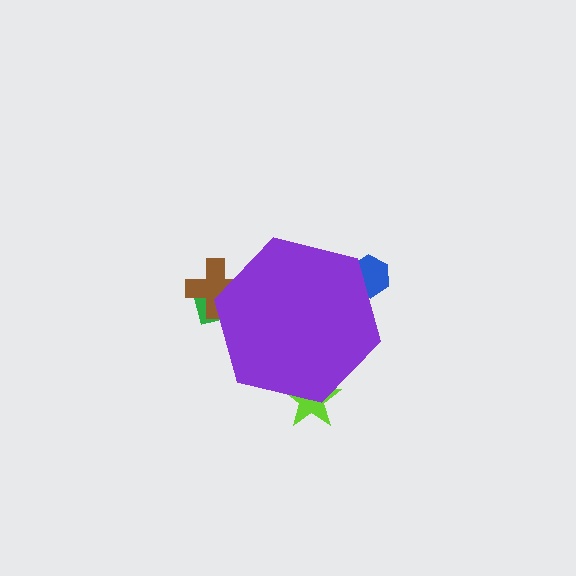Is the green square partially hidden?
Yes, the green square is partially hidden behind the purple hexagon.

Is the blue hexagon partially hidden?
Yes, the blue hexagon is partially hidden behind the purple hexagon.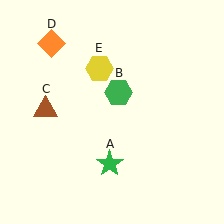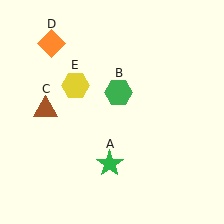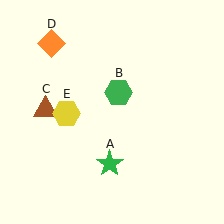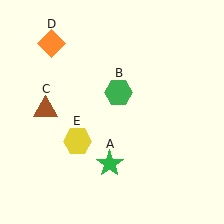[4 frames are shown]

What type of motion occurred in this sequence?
The yellow hexagon (object E) rotated counterclockwise around the center of the scene.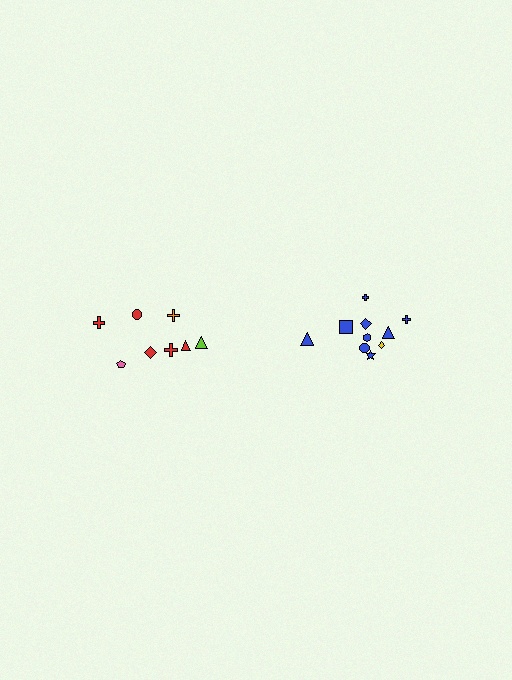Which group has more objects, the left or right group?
The right group.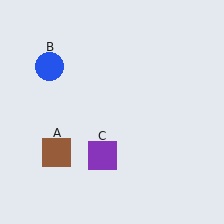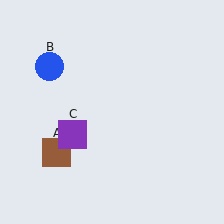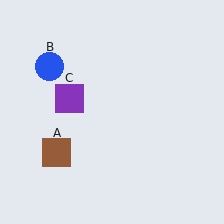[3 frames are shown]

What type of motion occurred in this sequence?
The purple square (object C) rotated clockwise around the center of the scene.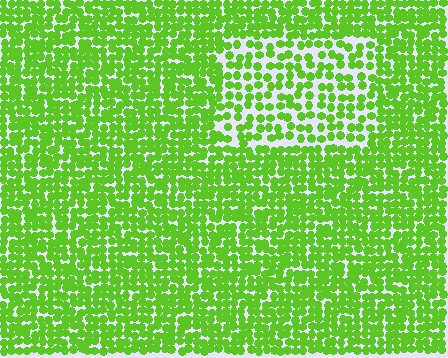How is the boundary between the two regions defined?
The boundary is defined by a change in element density (approximately 1.7x ratio). All elements are the same color, size, and shape.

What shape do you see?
I see a rectangle.